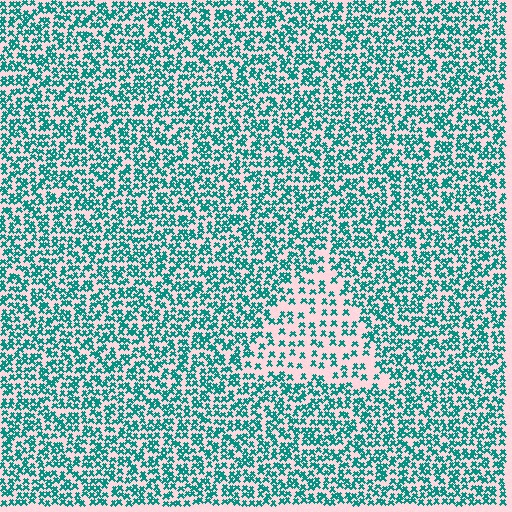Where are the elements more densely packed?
The elements are more densely packed outside the triangle boundary.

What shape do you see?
I see a triangle.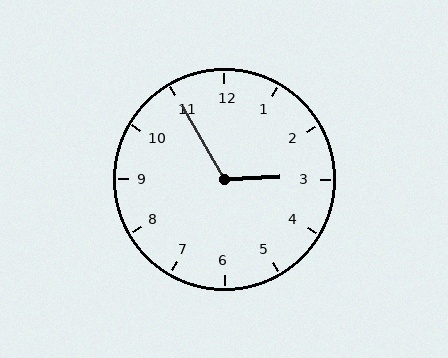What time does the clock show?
2:55.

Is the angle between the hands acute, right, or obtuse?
It is obtuse.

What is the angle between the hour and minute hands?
Approximately 118 degrees.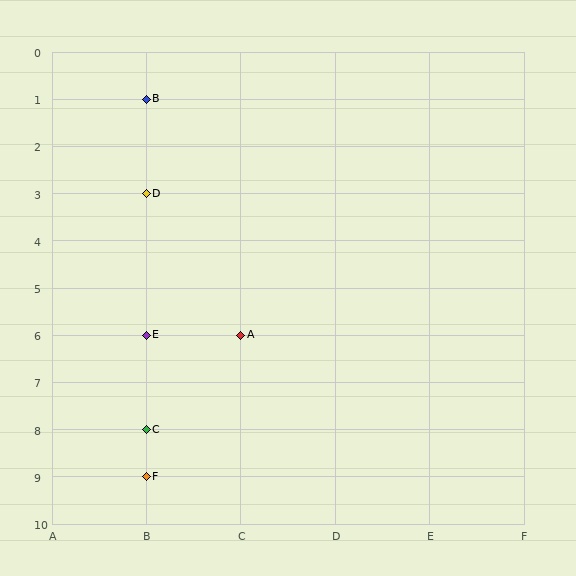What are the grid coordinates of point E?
Point E is at grid coordinates (B, 6).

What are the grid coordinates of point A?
Point A is at grid coordinates (C, 6).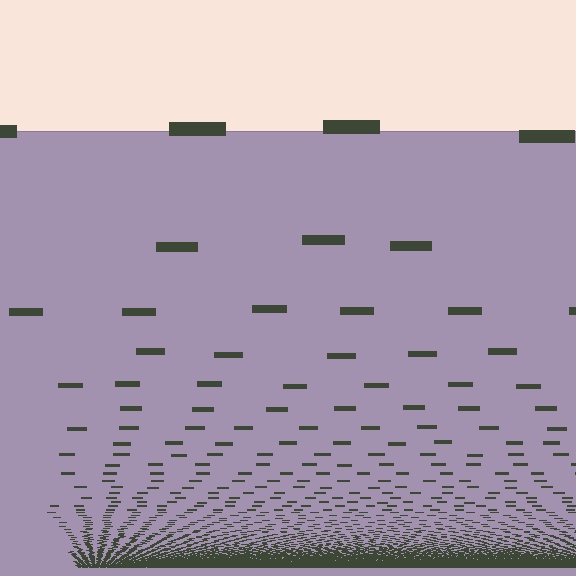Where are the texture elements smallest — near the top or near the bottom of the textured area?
Near the bottom.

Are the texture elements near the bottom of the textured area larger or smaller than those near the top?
Smaller. The gradient is inverted — elements near the bottom are smaller and denser.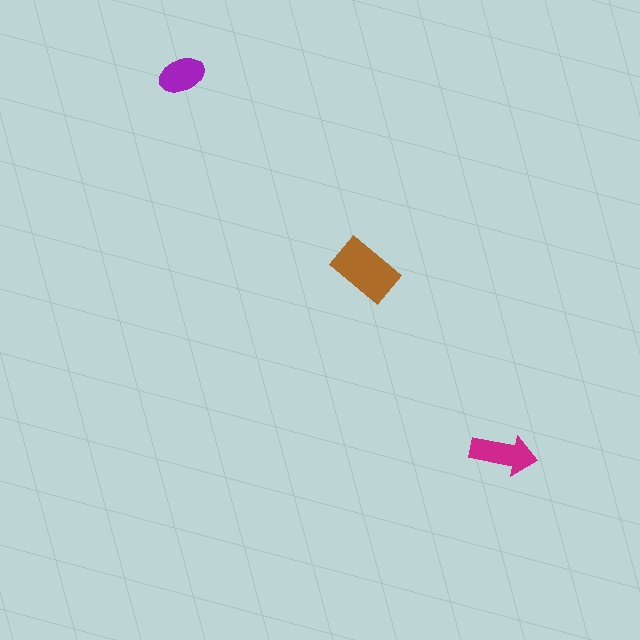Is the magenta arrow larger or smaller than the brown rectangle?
Smaller.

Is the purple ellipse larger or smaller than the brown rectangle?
Smaller.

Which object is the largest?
The brown rectangle.